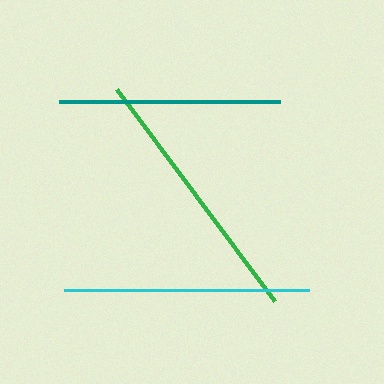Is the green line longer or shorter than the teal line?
The green line is longer than the teal line.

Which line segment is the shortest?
The teal line is the shortest at approximately 222 pixels.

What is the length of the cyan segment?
The cyan segment is approximately 245 pixels long.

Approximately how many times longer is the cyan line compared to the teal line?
The cyan line is approximately 1.1 times the length of the teal line.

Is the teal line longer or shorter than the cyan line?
The cyan line is longer than the teal line.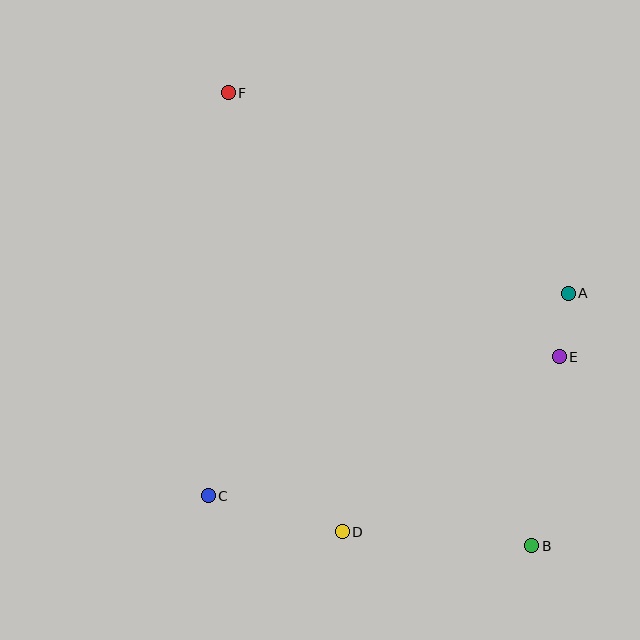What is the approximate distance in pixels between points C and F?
The distance between C and F is approximately 404 pixels.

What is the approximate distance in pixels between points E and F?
The distance between E and F is approximately 423 pixels.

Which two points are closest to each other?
Points A and E are closest to each other.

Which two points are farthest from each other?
Points B and F are farthest from each other.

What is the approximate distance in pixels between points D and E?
The distance between D and E is approximately 279 pixels.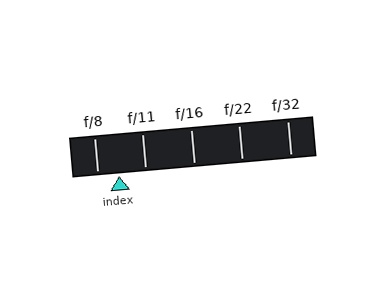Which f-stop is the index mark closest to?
The index mark is closest to f/8.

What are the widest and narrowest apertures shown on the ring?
The widest aperture shown is f/8 and the narrowest is f/32.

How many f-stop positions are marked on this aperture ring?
There are 5 f-stop positions marked.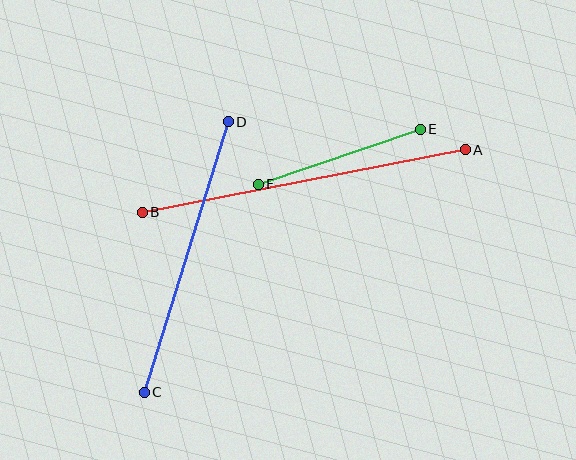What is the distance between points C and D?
The distance is approximately 284 pixels.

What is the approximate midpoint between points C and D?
The midpoint is at approximately (186, 257) pixels.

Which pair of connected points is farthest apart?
Points A and B are farthest apart.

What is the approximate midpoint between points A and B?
The midpoint is at approximately (304, 181) pixels.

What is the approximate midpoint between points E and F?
The midpoint is at approximately (339, 157) pixels.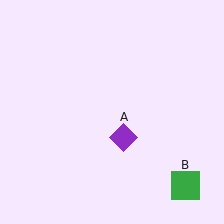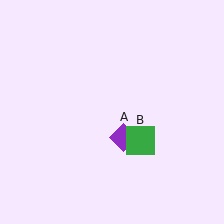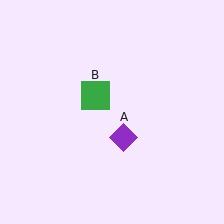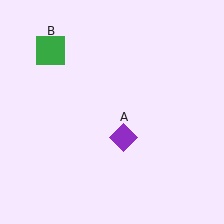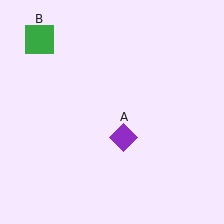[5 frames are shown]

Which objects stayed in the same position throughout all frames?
Purple diamond (object A) remained stationary.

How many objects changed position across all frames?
1 object changed position: green square (object B).